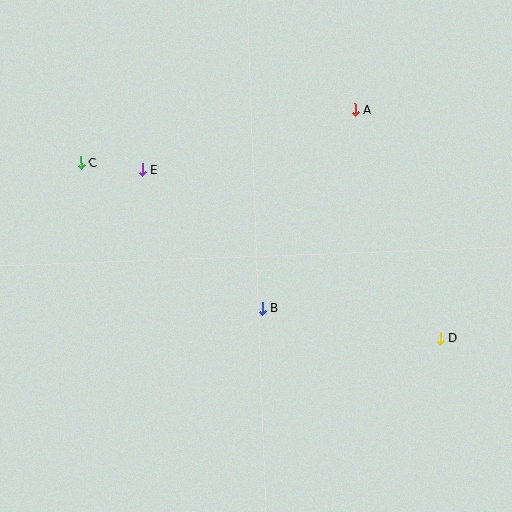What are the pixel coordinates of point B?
Point B is at (262, 309).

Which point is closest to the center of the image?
Point B at (262, 309) is closest to the center.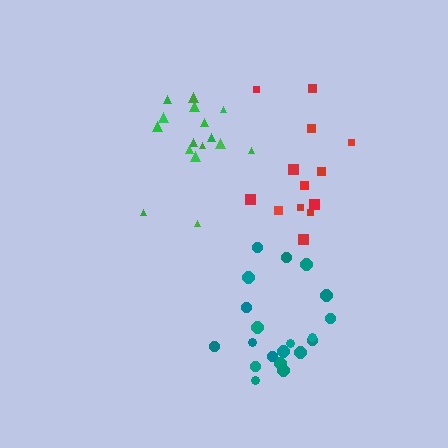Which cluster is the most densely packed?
Teal.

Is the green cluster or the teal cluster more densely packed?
Teal.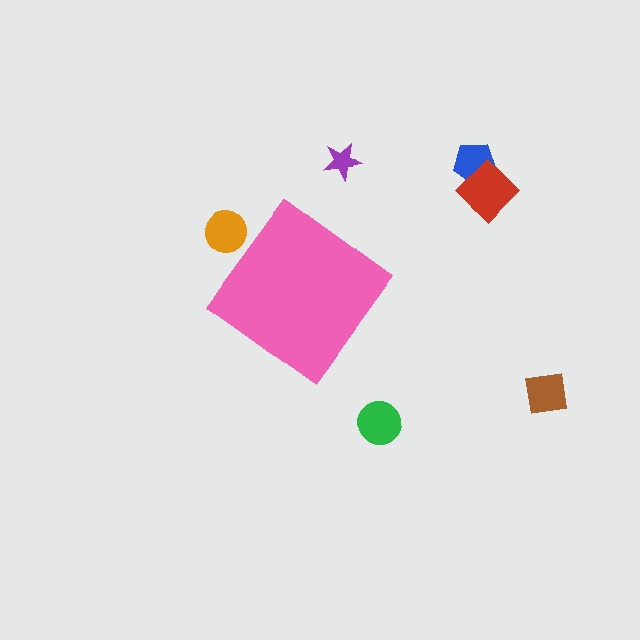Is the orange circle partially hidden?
Yes, the orange circle is partially hidden behind the pink diamond.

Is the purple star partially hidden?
No, the purple star is fully visible.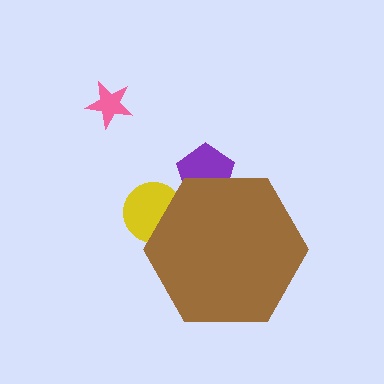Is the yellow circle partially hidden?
Yes, the yellow circle is partially hidden behind the brown hexagon.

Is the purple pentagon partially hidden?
Yes, the purple pentagon is partially hidden behind the brown hexagon.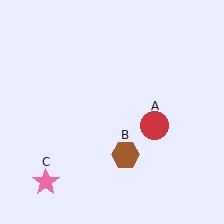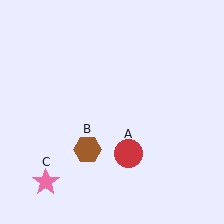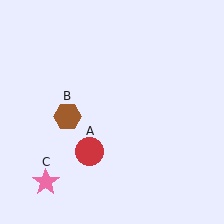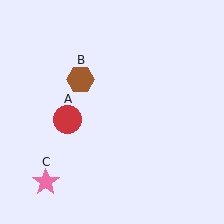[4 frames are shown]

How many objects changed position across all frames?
2 objects changed position: red circle (object A), brown hexagon (object B).